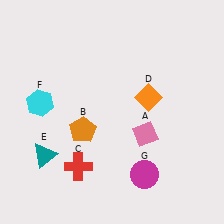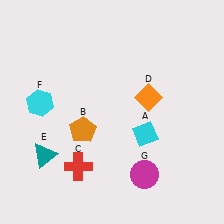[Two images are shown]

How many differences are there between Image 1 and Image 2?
There is 1 difference between the two images.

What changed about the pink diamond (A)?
In Image 1, A is pink. In Image 2, it changed to cyan.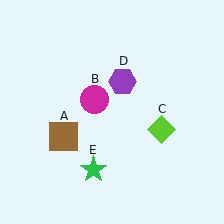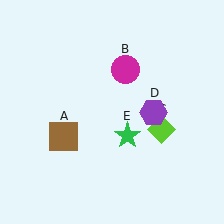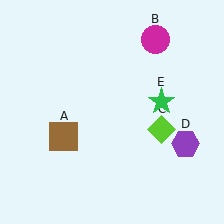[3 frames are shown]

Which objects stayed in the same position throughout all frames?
Brown square (object A) and lime diamond (object C) remained stationary.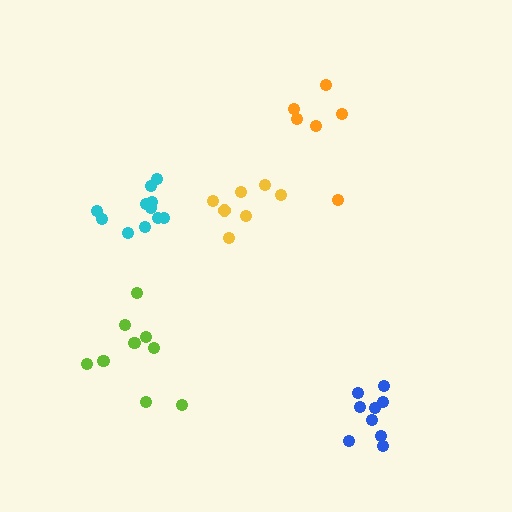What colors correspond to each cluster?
The clusters are colored: cyan, yellow, orange, lime, blue.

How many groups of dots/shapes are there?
There are 5 groups.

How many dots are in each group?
Group 1: 11 dots, Group 2: 7 dots, Group 3: 6 dots, Group 4: 9 dots, Group 5: 9 dots (42 total).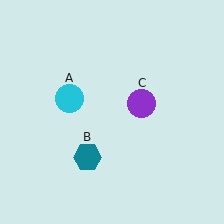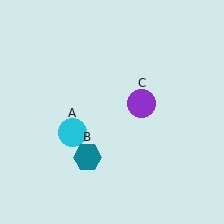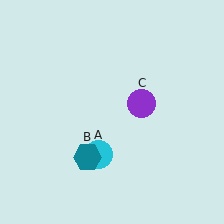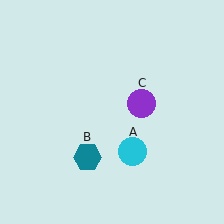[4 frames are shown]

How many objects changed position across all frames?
1 object changed position: cyan circle (object A).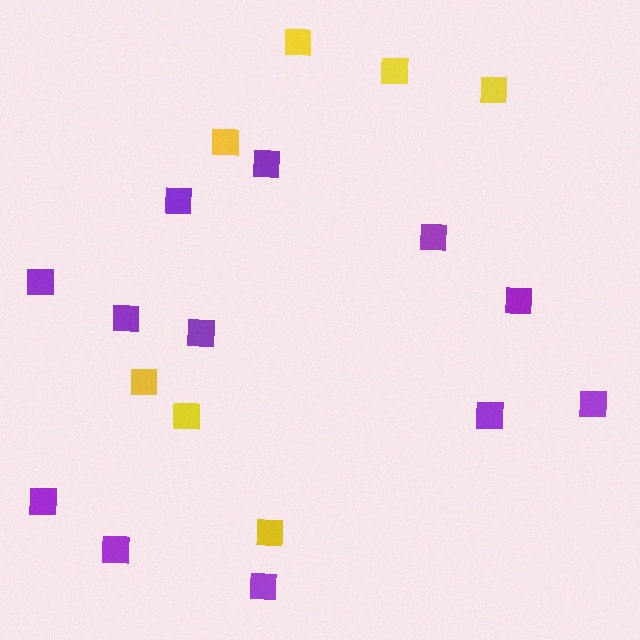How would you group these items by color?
There are 2 groups: one group of purple squares (12) and one group of yellow squares (7).